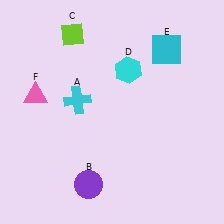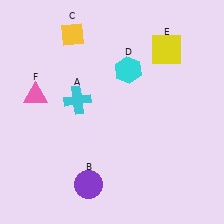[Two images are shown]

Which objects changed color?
C changed from lime to yellow. E changed from cyan to yellow.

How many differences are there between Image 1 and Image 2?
There are 2 differences between the two images.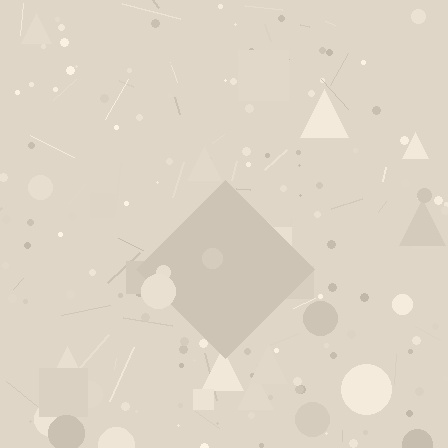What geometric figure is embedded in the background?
A diamond is embedded in the background.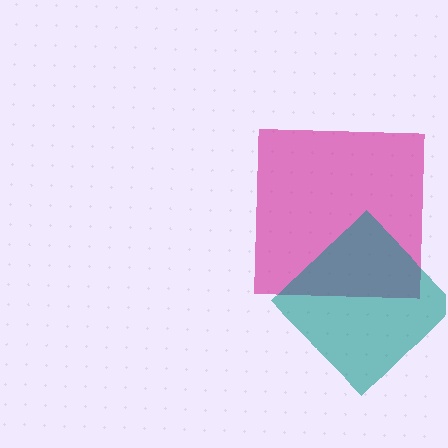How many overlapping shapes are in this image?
There are 2 overlapping shapes in the image.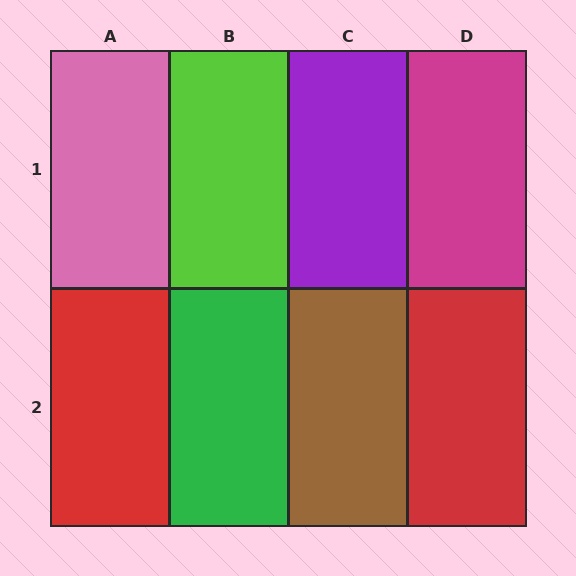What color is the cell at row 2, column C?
Brown.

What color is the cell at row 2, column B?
Green.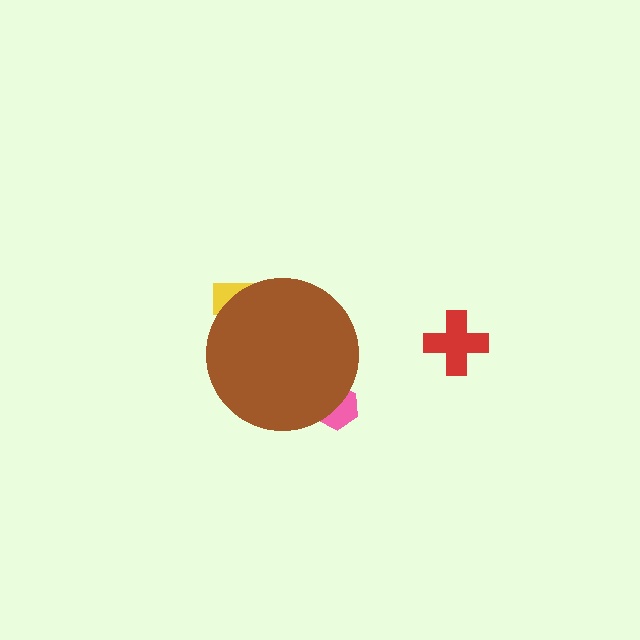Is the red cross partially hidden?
No, the red cross is fully visible.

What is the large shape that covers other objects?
A brown circle.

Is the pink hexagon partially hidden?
Yes, the pink hexagon is partially hidden behind the brown circle.